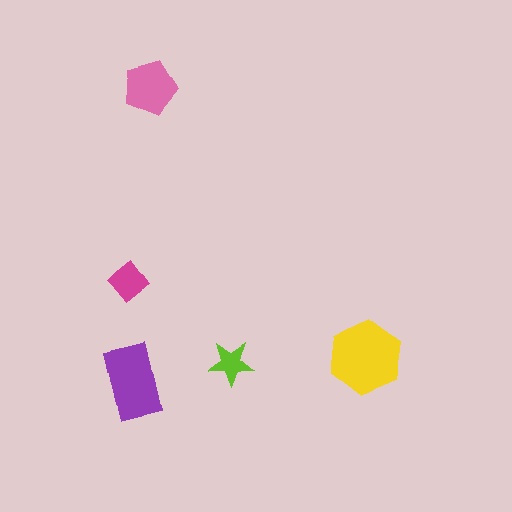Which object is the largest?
The yellow hexagon.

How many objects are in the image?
There are 5 objects in the image.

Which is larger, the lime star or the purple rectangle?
The purple rectangle.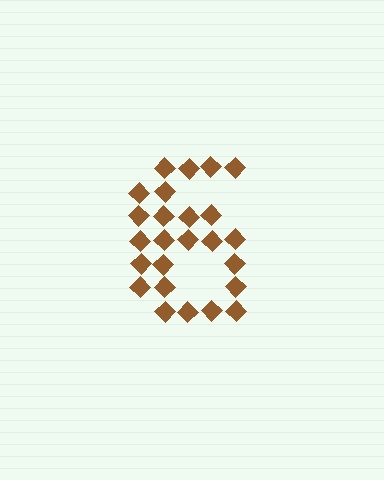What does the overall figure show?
The overall figure shows the digit 6.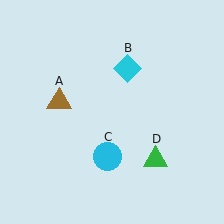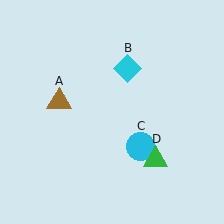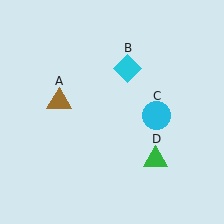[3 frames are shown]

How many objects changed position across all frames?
1 object changed position: cyan circle (object C).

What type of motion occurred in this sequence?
The cyan circle (object C) rotated counterclockwise around the center of the scene.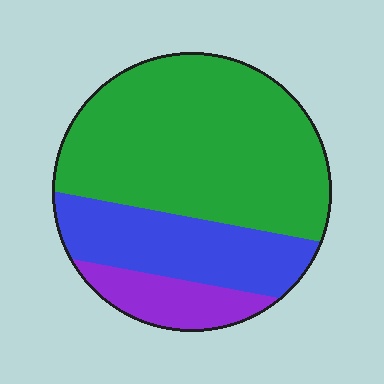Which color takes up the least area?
Purple, at roughly 15%.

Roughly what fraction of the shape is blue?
Blue takes up about one quarter (1/4) of the shape.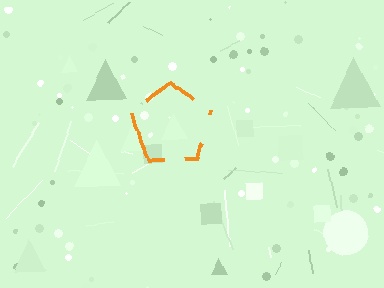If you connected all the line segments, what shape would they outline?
They would outline a pentagon.